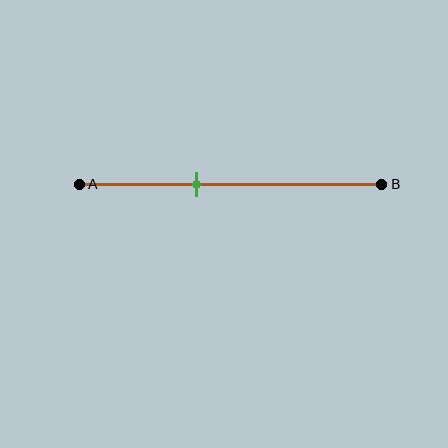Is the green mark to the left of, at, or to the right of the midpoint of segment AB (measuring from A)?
The green mark is to the left of the midpoint of segment AB.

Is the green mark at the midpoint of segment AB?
No, the mark is at about 40% from A, not at the 50% midpoint.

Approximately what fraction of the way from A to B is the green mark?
The green mark is approximately 40% of the way from A to B.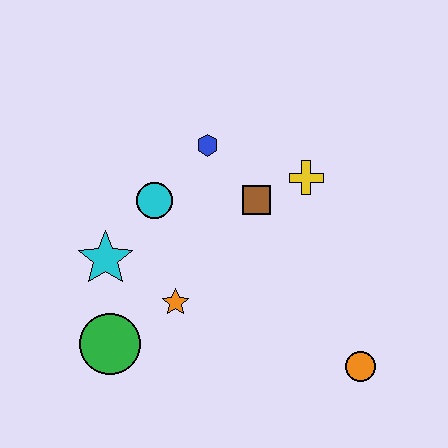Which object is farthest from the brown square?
The green circle is farthest from the brown square.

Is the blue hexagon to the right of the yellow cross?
No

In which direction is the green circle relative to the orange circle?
The green circle is to the left of the orange circle.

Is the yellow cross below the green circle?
No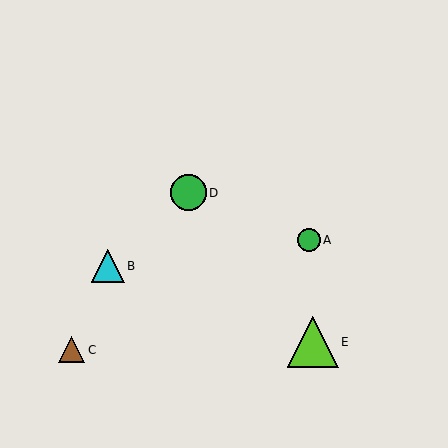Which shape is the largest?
The lime triangle (labeled E) is the largest.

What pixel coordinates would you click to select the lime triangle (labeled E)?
Click at (313, 342) to select the lime triangle E.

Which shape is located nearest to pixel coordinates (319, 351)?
The lime triangle (labeled E) at (313, 342) is nearest to that location.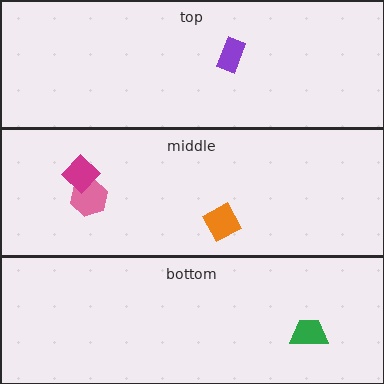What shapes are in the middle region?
The pink hexagon, the orange diamond, the magenta diamond.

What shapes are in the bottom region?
The green trapezoid.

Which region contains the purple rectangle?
The top region.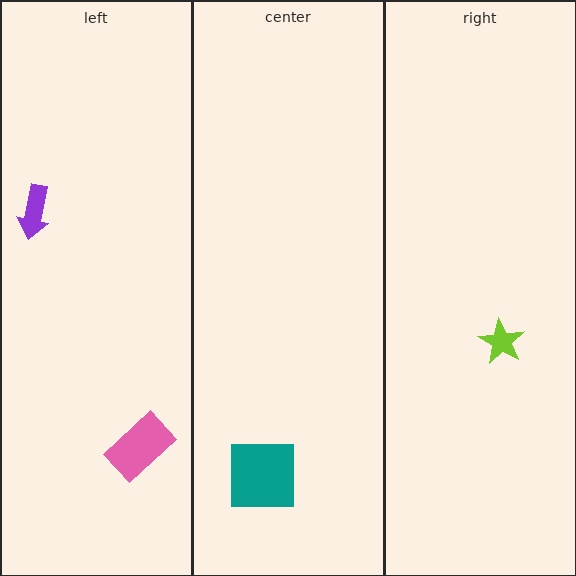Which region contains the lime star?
The right region.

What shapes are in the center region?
The teal square.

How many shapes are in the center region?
1.